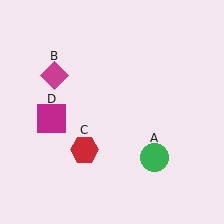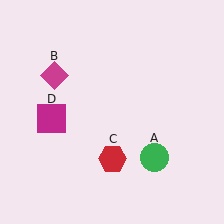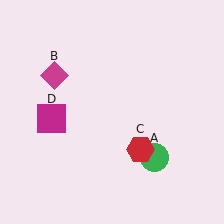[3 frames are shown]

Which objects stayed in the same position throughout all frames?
Green circle (object A) and magenta diamond (object B) and magenta square (object D) remained stationary.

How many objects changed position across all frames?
1 object changed position: red hexagon (object C).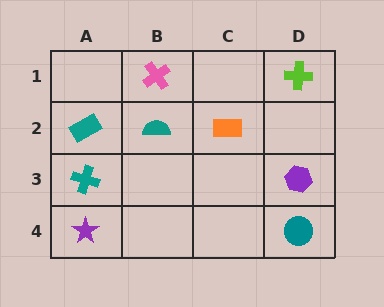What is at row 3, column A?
A teal cross.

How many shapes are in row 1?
2 shapes.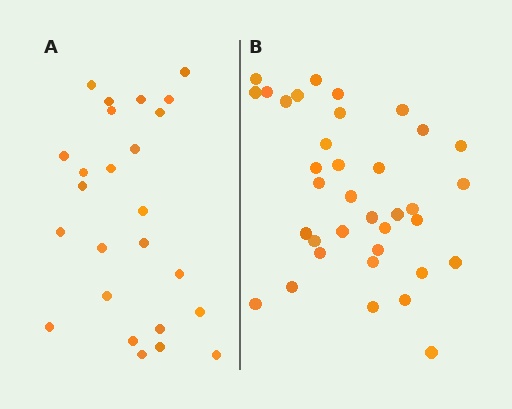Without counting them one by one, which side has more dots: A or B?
Region B (the right region) has more dots.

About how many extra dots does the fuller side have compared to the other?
Region B has roughly 12 or so more dots than region A.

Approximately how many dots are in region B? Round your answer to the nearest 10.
About 40 dots. (The exact count is 36, which rounds to 40.)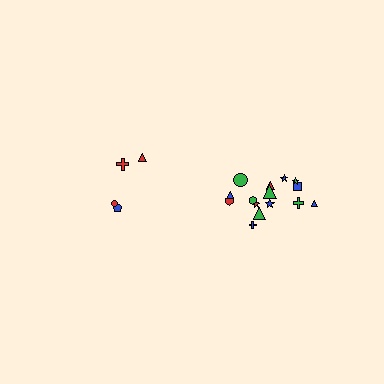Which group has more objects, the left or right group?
The right group.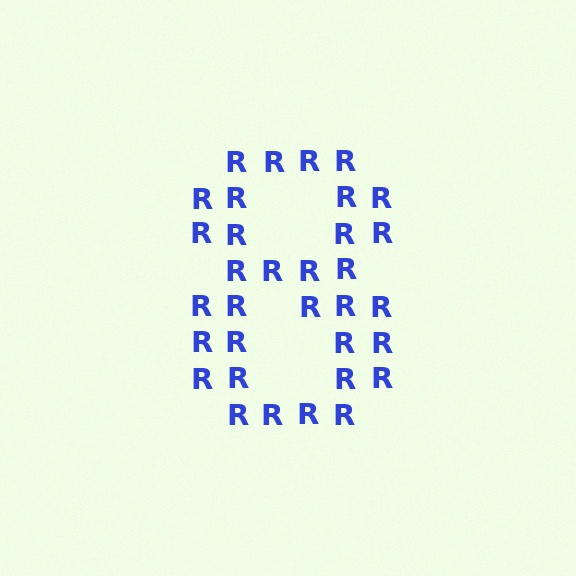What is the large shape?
The large shape is the digit 8.